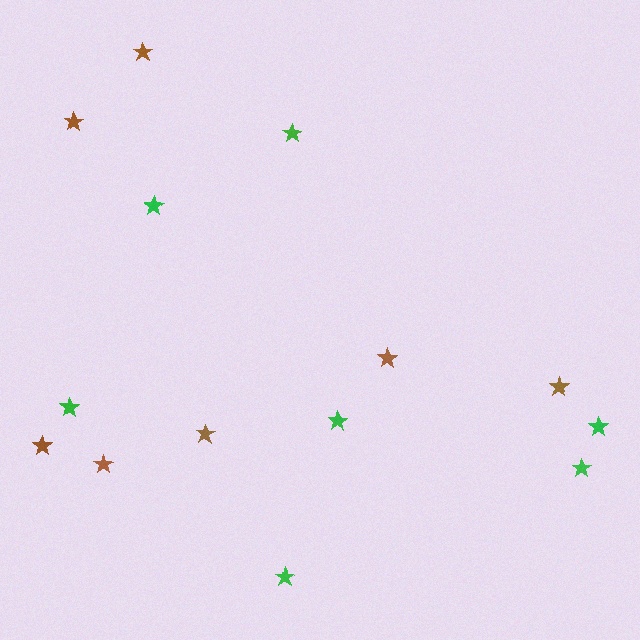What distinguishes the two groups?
There are 2 groups: one group of green stars (7) and one group of brown stars (7).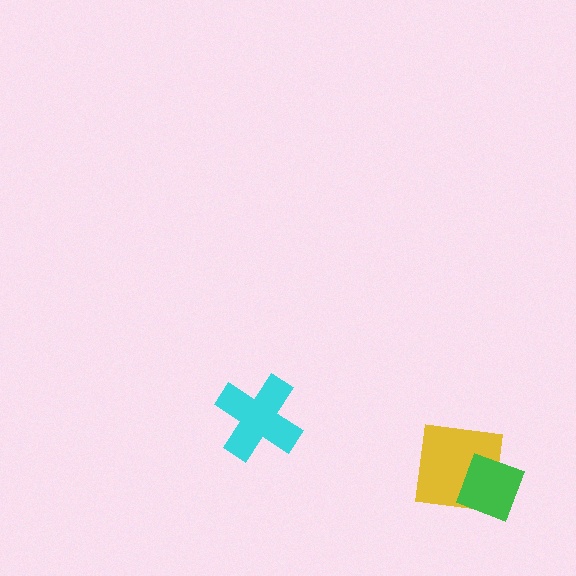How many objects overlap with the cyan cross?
0 objects overlap with the cyan cross.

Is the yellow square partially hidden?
Yes, it is partially covered by another shape.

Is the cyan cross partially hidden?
No, no other shape covers it.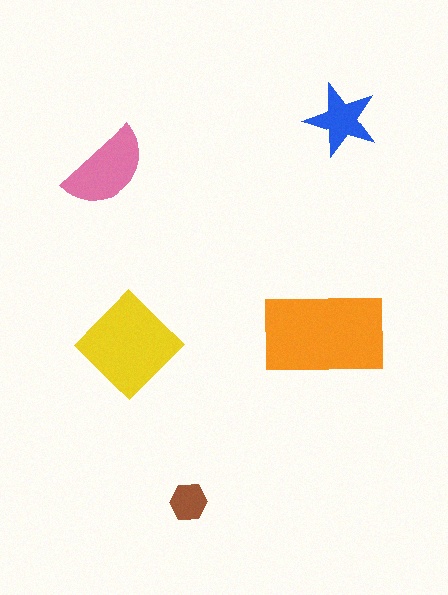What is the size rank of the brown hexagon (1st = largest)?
5th.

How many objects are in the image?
There are 5 objects in the image.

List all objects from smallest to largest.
The brown hexagon, the blue star, the pink semicircle, the yellow diamond, the orange rectangle.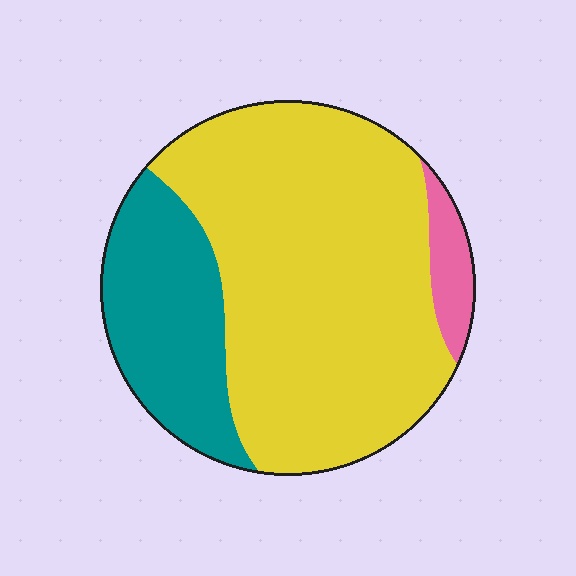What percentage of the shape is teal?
Teal covers 24% of the shape.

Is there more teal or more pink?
Teal.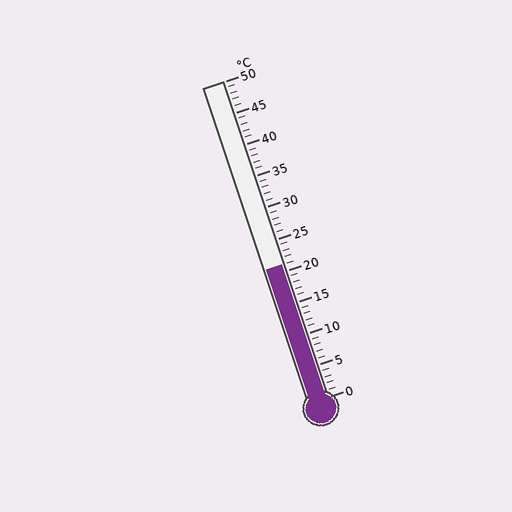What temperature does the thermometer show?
The thermometer shows approximately 21°C.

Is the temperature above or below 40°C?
The temperature is below 40°C.